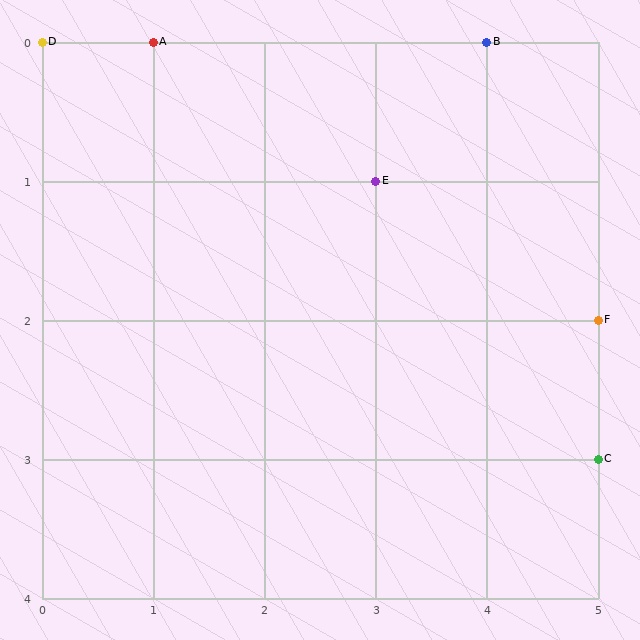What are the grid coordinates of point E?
Point E is at grid coordinates (3, 1).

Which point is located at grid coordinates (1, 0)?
Point A is at (1, 0).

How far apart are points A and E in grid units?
Points A and E are 2 columns and 1 row apart (about 2.2 grid units diagonally).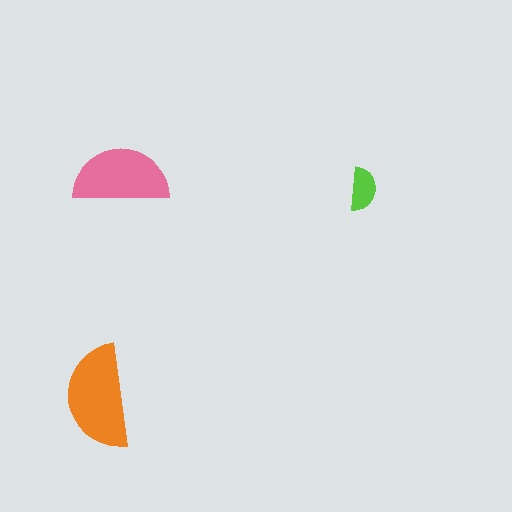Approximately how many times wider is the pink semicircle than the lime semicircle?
About 2 times wider.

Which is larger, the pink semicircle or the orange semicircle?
The orange one.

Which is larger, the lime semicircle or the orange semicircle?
The orange one.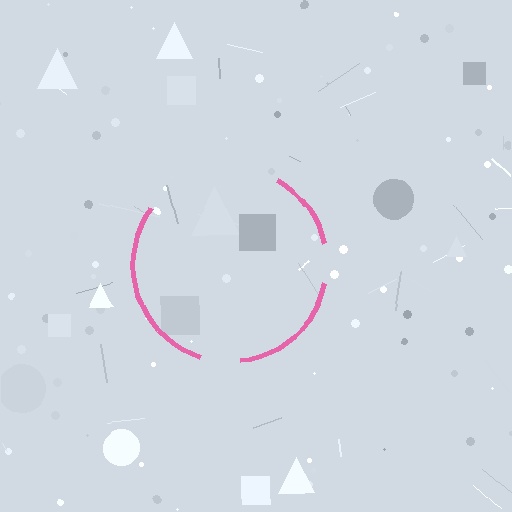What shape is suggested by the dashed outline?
The dashed outline suggests a circle.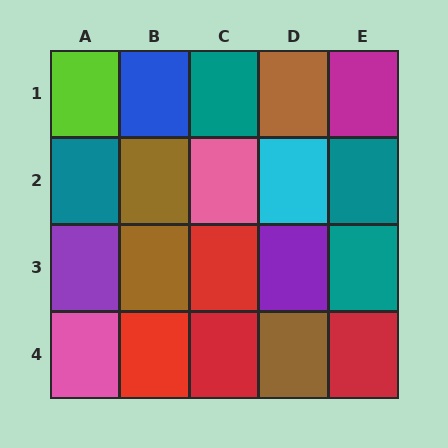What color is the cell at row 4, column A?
Pink.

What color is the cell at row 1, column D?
Brown.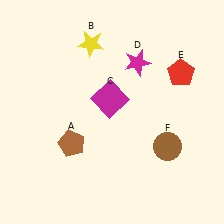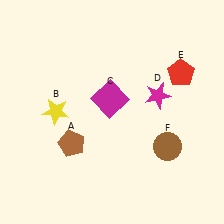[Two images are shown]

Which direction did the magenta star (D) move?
The magenta star (D) moved down.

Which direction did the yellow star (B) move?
The yellow star (B) moved down.